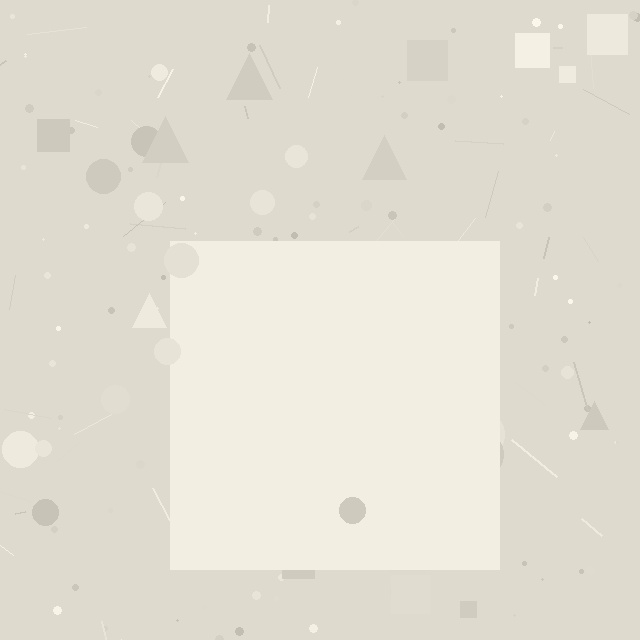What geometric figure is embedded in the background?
A square is embedded in the background.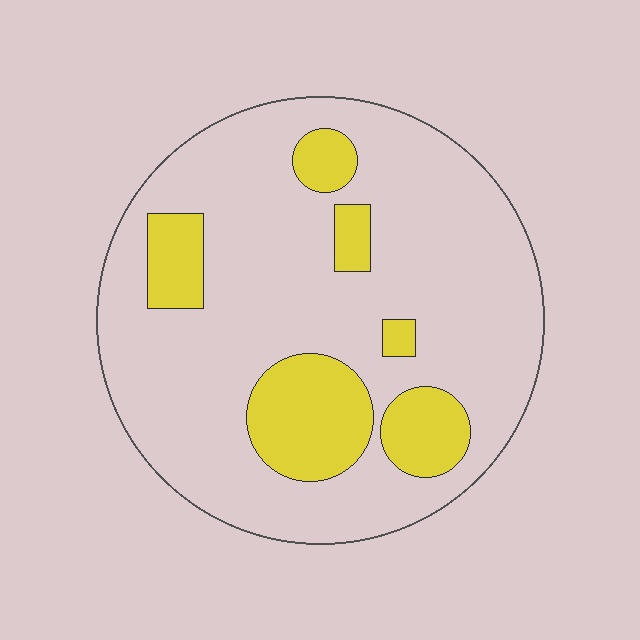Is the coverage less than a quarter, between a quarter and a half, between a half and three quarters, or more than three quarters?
Less than a quarter.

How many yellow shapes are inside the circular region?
6.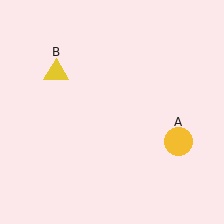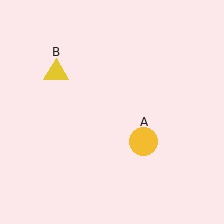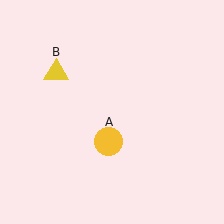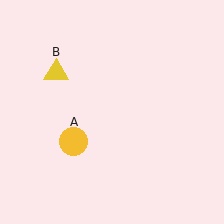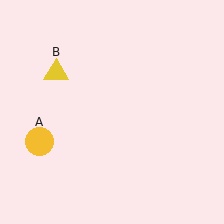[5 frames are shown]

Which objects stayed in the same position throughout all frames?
Yellow triangle (object B) remained stationary.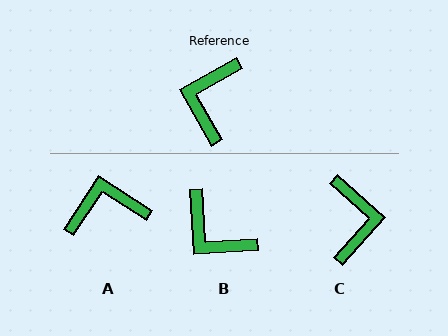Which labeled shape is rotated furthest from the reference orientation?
C, about 162 degrees away.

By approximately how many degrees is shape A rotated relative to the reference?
Approximately 63 degrees clockwise.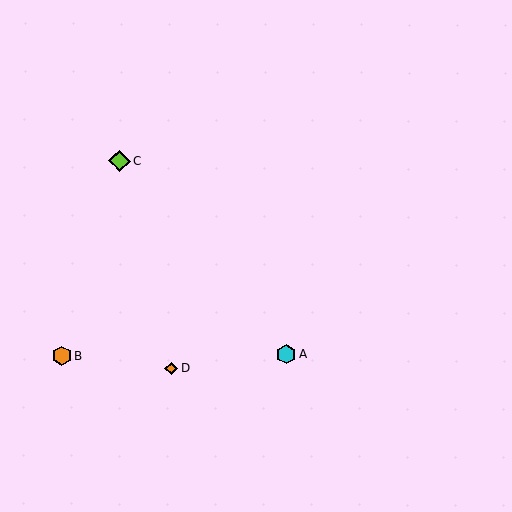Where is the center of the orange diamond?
The center of the orange diamond is at (171, 368).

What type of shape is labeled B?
Shape B is an orange hexagon.